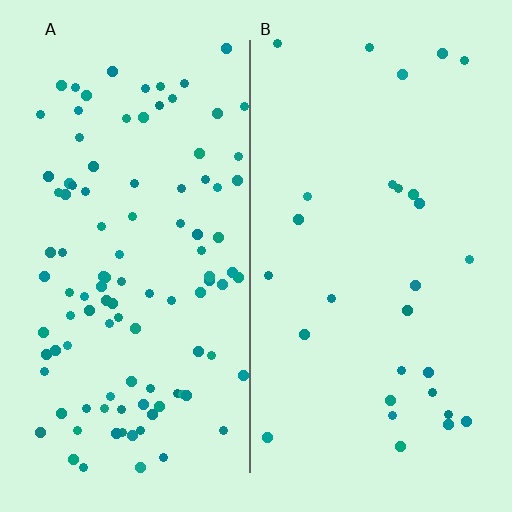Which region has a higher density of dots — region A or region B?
A (the left).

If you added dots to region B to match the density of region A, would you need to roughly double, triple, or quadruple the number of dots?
Approximately quadruple.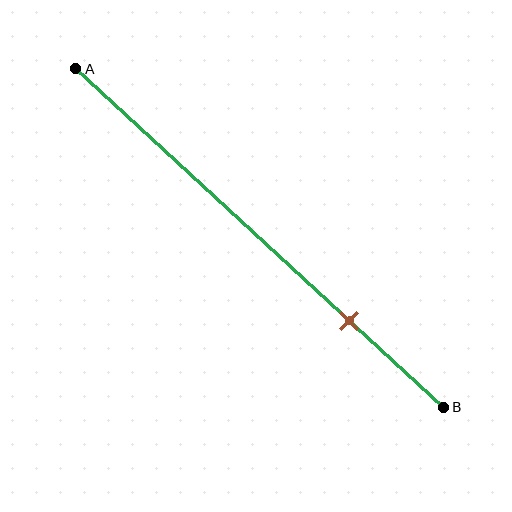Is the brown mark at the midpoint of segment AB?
No, the mark is at about 75% from A, not at the 50% midpoint.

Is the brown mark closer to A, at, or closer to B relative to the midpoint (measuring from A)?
The brown mark is closer to point B than the midpoint of segment AB.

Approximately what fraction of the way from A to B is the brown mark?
The brown mark is approximately 75% of the way from A to B.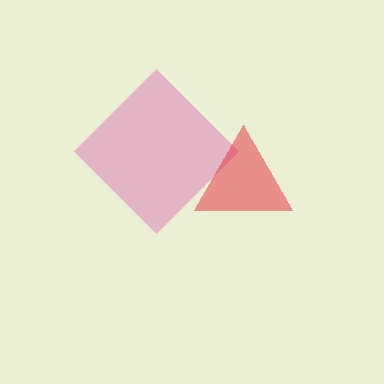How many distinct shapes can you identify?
There are 2 distinct shapes: a pink diamond, a red triangle.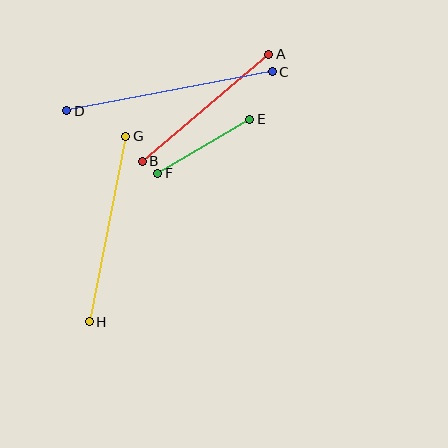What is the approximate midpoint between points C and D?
The midpoint is at approximately (170, 91) pixels.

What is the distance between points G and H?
The distance is approximately 189 pixels.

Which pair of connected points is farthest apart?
Points C and D are farthest apart.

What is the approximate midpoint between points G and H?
The midpoint is at approximately (108, 229) pixels.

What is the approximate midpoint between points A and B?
The midpoint is at approximately (206, 108) pixels.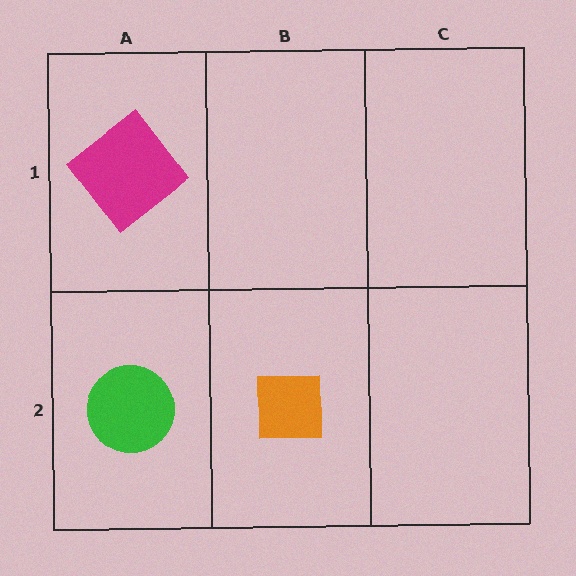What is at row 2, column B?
An orange square.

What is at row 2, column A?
A green circle.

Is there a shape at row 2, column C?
No, that cell is empty.